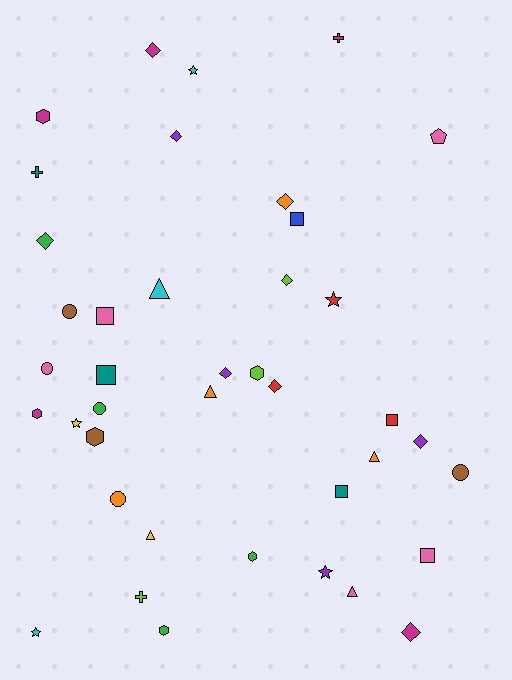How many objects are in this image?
There are 40 objects.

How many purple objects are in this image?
There are 4 purple objects.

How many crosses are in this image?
There are 3 crosses.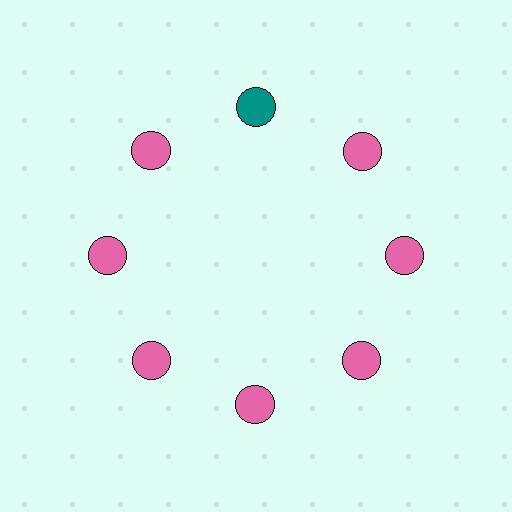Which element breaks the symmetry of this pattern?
The teal circle at roughly the 12 o'clock position breaks the symmetry. All other shapes are pink circles.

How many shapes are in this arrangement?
There are 8 shapes arranged in a ring pattern.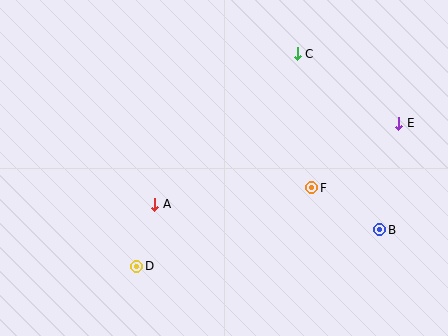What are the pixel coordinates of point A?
Point A is at (155, 204).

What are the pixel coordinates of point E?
Point E is at (399, 123).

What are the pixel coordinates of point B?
Point B is at (380, 230).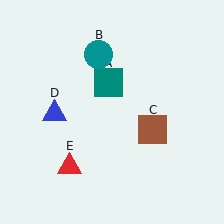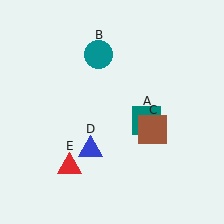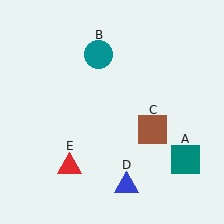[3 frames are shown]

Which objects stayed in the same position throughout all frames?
Teal circle (object B) and brown square (object C) and red triangle (object E) remained stationary.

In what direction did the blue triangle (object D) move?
The blue triangle (object D) moved down and to the right.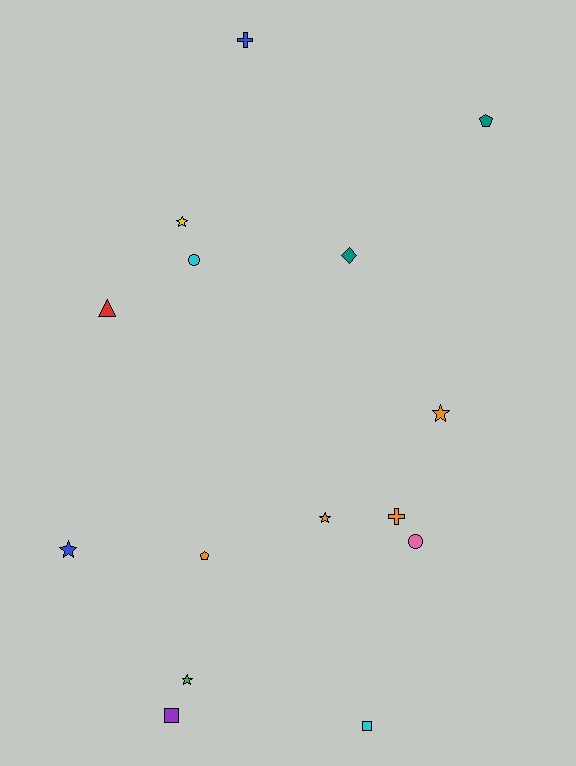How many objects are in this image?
There are 15 objects.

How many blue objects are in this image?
There are 2 blue objects.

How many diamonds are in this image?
There is 1 diamond.